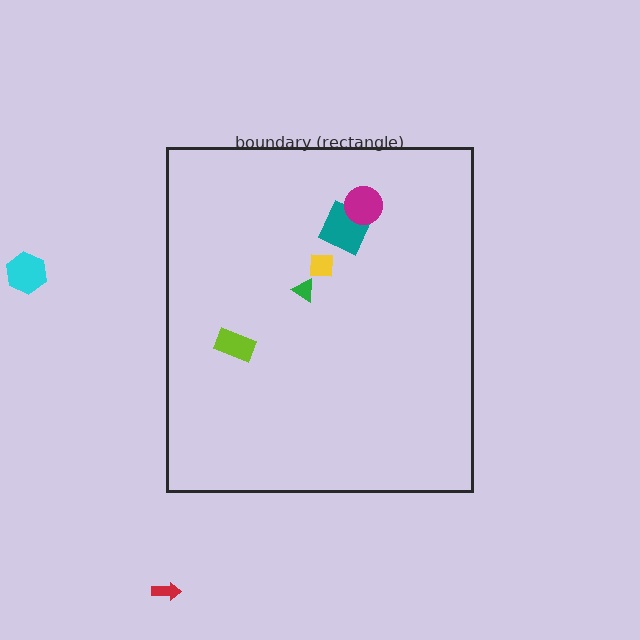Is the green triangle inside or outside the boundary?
Inside.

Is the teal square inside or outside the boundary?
Inside.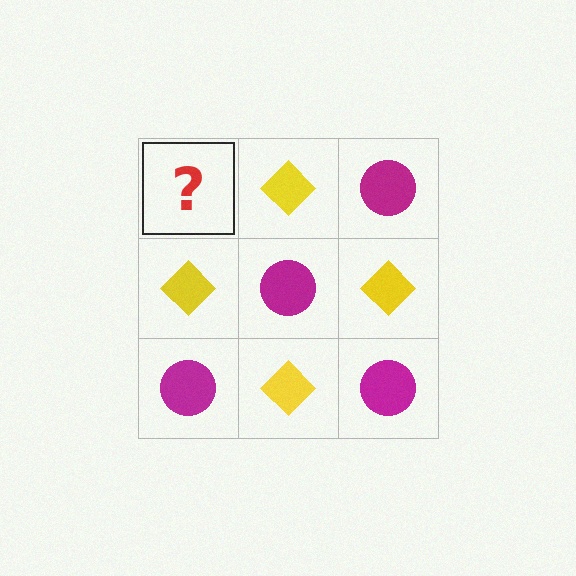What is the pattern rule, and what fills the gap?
The rule is that it alternates magenta circle and yellow diamond in a checkerboard pattern. The gap should be filled with a magenta circle.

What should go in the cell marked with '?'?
The missing cell should contain a magenta circle.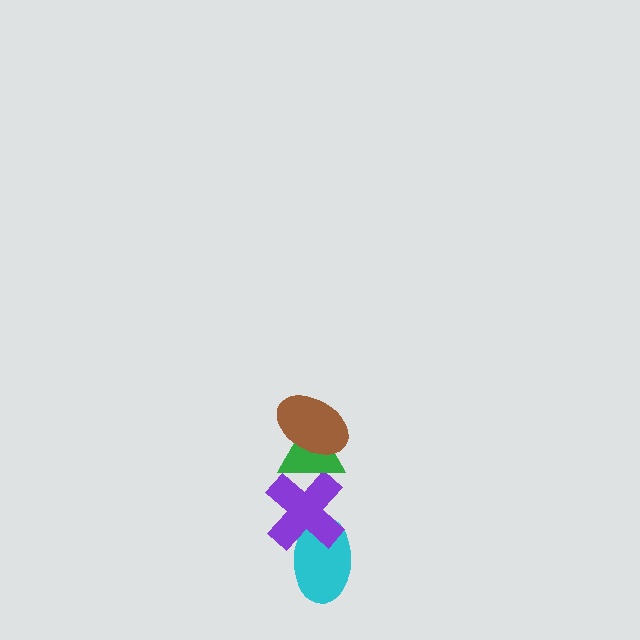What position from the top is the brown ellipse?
The brown ellipse is 1st from the top.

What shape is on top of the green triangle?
The brown ellipse is on top of the green triangle.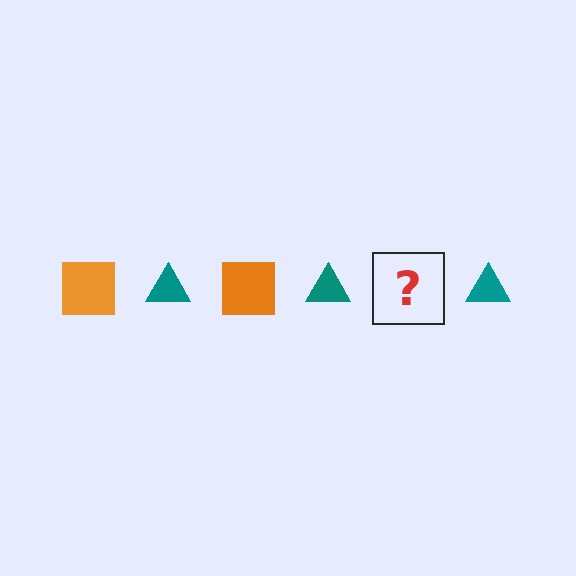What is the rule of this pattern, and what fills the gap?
The rule is that the pattern alternates between orange square and teal triangle. The gap should be filled with an orange square.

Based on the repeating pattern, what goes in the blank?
The blank should be an orange square.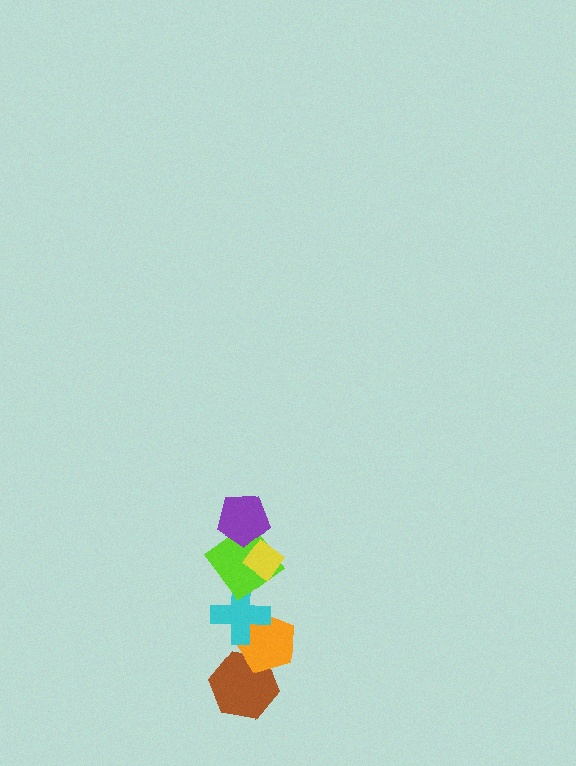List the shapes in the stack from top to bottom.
From top to bottom: the purple pentagon, the yellow diamond, the lime diamond, the cyan cross, the orange pentagon, the brown hexagon.